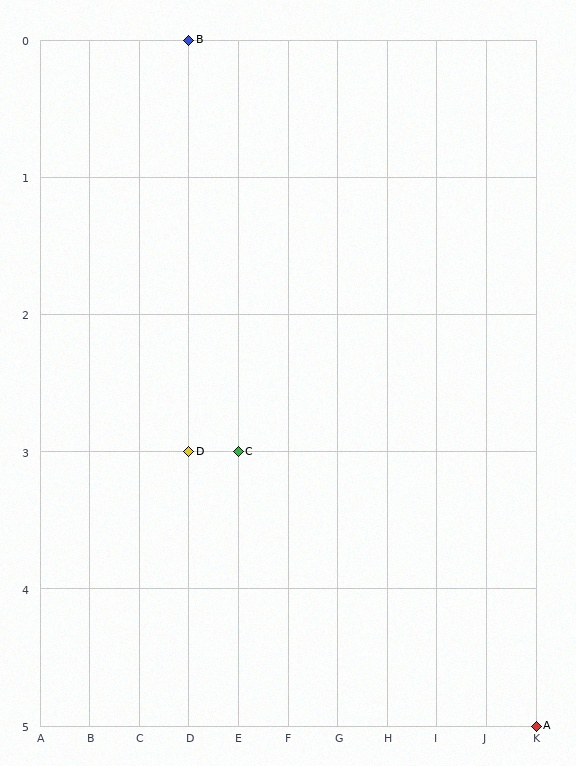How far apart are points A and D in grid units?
Points A and D are 7 columns and 2 rows apart (about 7.3 grid units diagonally).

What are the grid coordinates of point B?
Point B is at grid coordinates (D, 0).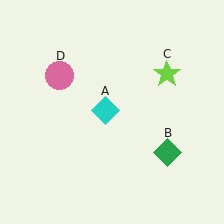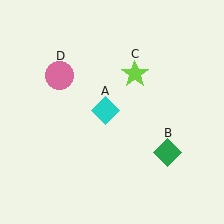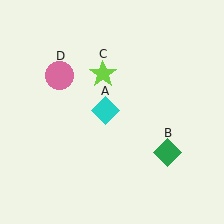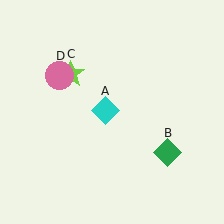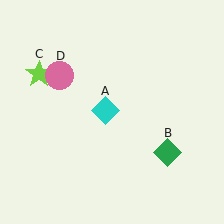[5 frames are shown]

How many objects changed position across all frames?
1 object changed position: lime star (object C).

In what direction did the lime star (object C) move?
The lime star (object C) moved left.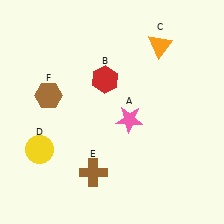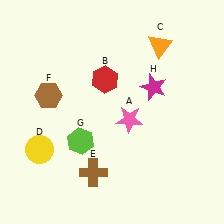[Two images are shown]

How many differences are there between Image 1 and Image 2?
There are 2 differences between the two images.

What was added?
A lime hexagon (G), a magenta star (H) were added in Image 2.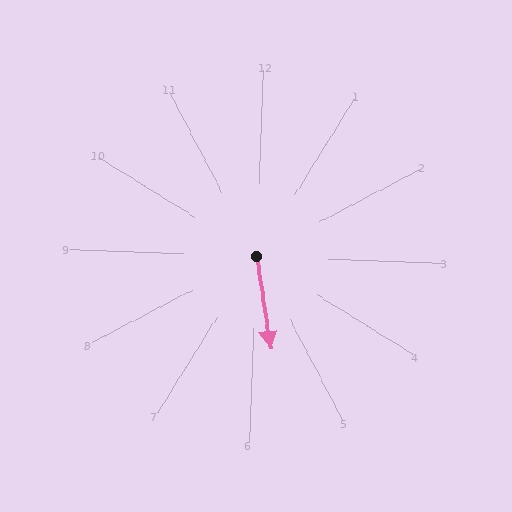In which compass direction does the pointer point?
South.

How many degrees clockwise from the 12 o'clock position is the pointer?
Approximately 169 degrees.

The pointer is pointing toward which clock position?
Roughly 6 o'clock.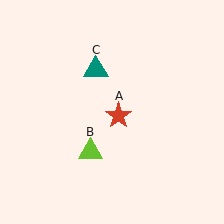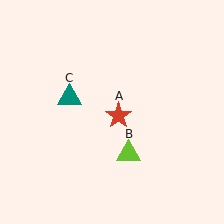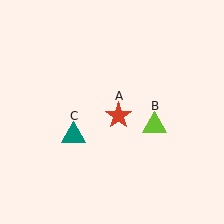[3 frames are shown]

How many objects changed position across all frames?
2 objects changed position: lime triangle (object B), teal triangle (object C).